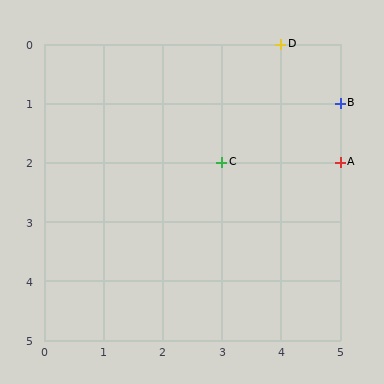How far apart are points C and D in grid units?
Points C and D are 1 column and 2 rows apart (about 2.2 grid units diagonally).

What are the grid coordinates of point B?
Point B is at grid coordinates (5, 1).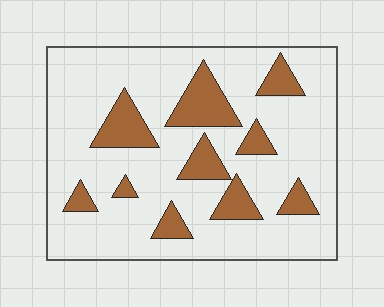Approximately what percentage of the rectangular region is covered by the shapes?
Approximately 20%.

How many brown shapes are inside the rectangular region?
10.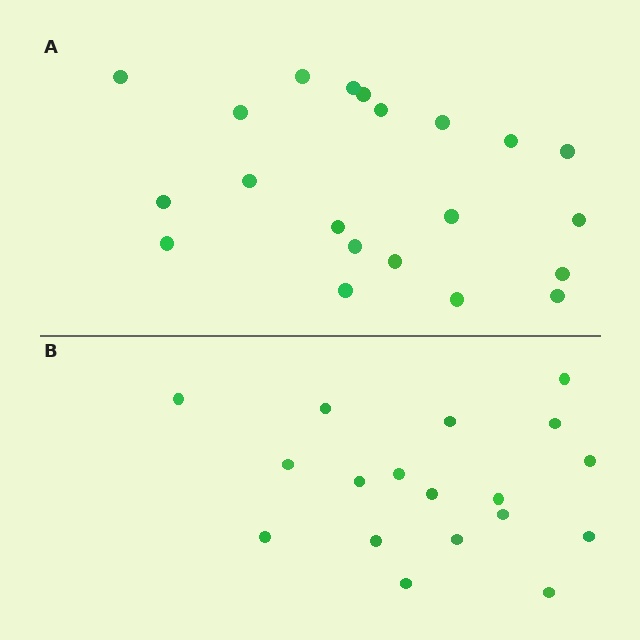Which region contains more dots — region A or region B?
Region A (the top region) has more dots.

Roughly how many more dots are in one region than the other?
Region A has just a few more — roughly 2 or 3 more dots than region B.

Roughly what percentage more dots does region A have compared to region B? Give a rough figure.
About 15% more.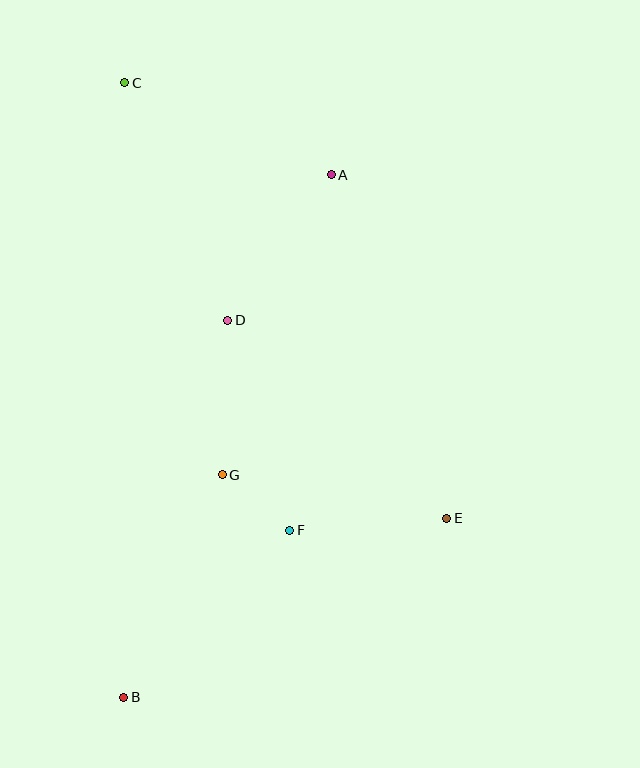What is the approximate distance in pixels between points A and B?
The distance between A and B is approximately 562 pixels.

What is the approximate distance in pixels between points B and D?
The distance between B and D is approximately 391 pixels.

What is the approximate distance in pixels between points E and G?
The distance between E and G is approximately 229 pixels.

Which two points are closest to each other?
Points F and G are closest to each other.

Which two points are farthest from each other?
Points B and C are farthest from each other.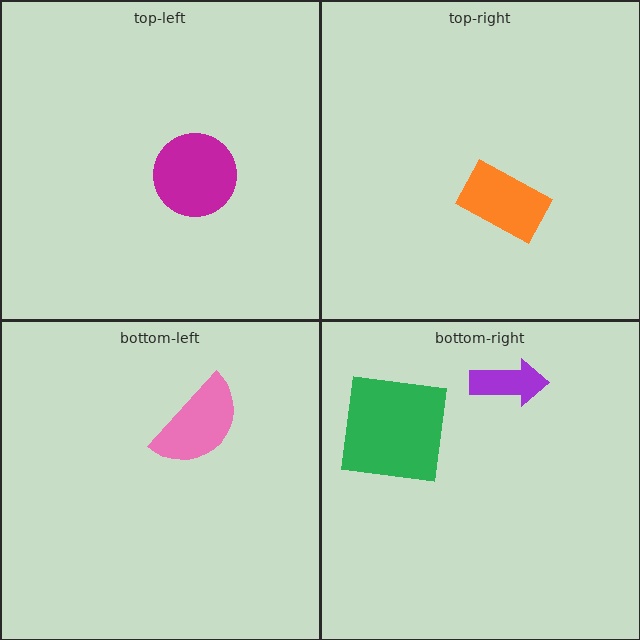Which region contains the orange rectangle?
The top-right region.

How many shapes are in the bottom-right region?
2.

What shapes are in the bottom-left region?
The pink semicircle.